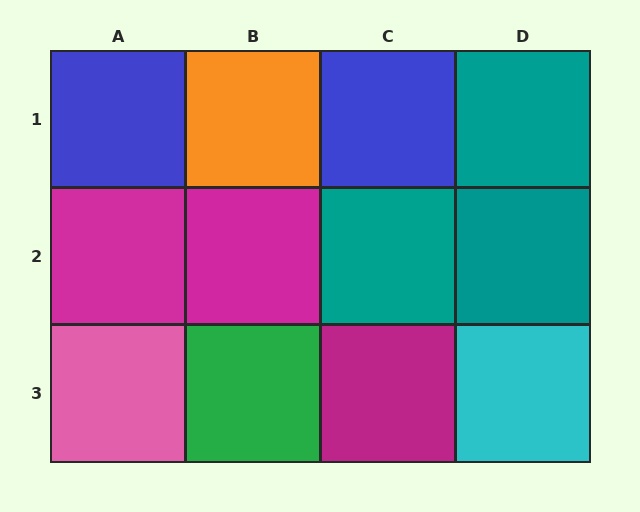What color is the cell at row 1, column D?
Teal.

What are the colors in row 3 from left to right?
Pink, green, magenta, cyan.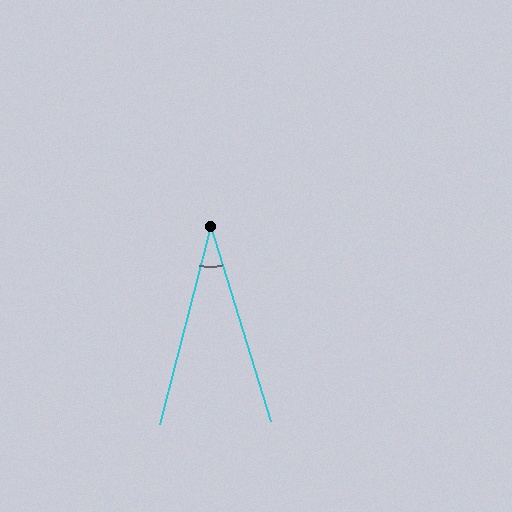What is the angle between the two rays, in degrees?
Approximately 32 degrees.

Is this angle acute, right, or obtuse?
It is acute.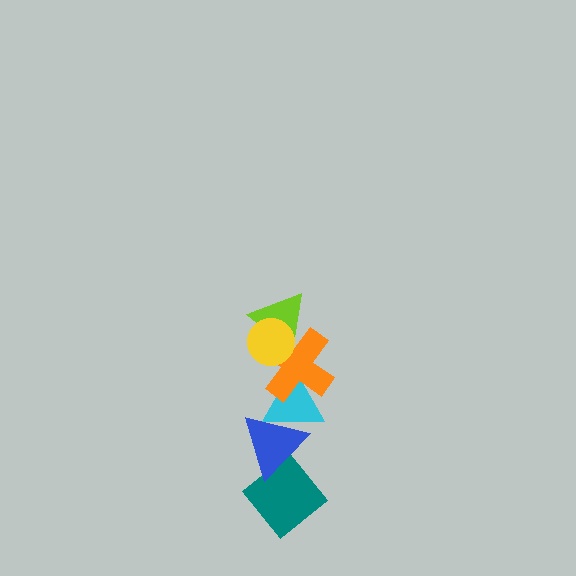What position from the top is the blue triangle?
The blue triangle is 5th from the top.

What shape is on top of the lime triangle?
The yellow circle is on top of the lime triangle.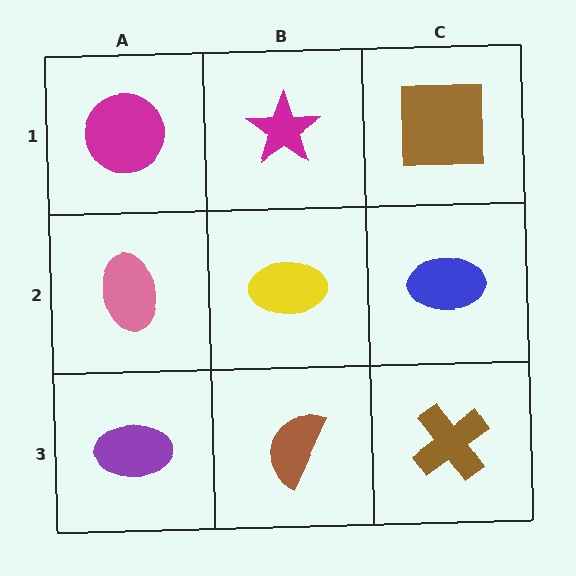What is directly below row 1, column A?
A pink ellipse.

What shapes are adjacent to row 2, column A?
A magenta circle (row 1, column A), a purple ellipse (row 3, column A), a yellow ellipse (row 2, column B).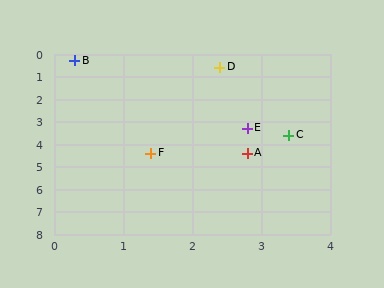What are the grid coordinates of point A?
Point A is at approximately (2.8, 4.4).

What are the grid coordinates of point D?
Point D is at approximately (2.4, 0.6).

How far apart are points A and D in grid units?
Points A and D are about 3.8 grid units apart.